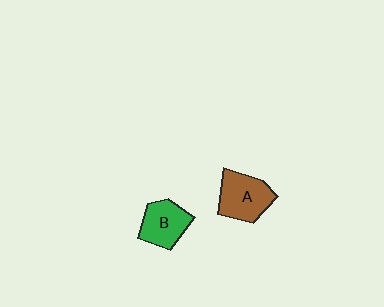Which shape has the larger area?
Shape A (brown).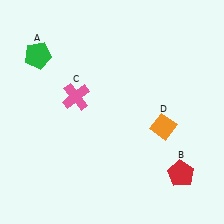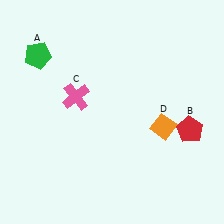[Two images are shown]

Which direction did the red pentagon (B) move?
The red pentagon (B) moved up.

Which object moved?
The red pentagon (B) moved up.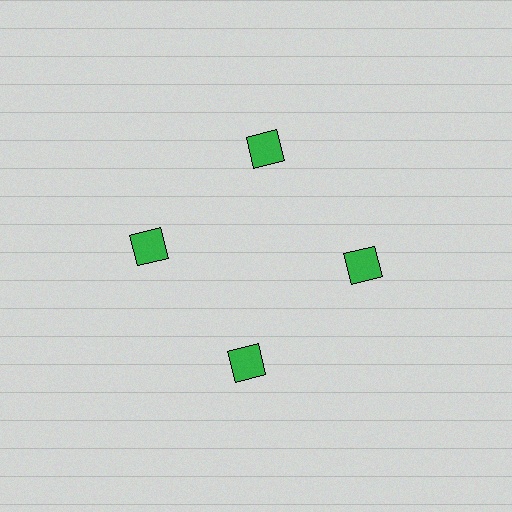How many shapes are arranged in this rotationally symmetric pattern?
There are 4 shapes, arranged in 4 groups of 1.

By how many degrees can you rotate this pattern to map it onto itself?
The pattern maps onto itself every 90 degrees of rotation.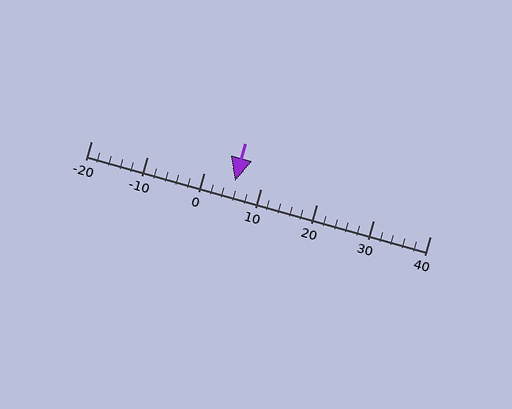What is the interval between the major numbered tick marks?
The major tick marks are spaced 10 units apart.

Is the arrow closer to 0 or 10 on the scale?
The arrow is closer to 10.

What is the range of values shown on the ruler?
The ruler shows values from -20 to 40.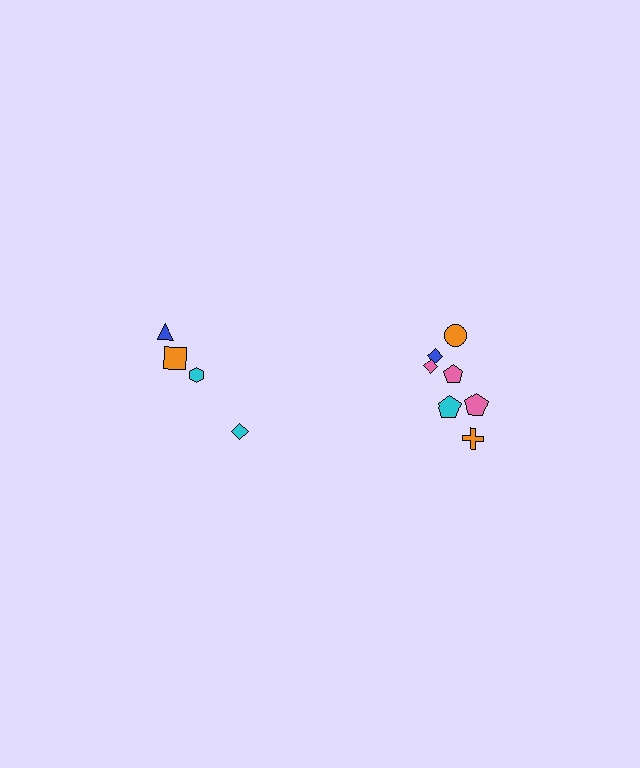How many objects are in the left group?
There are 4 objects.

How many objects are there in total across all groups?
There are 11 objects.